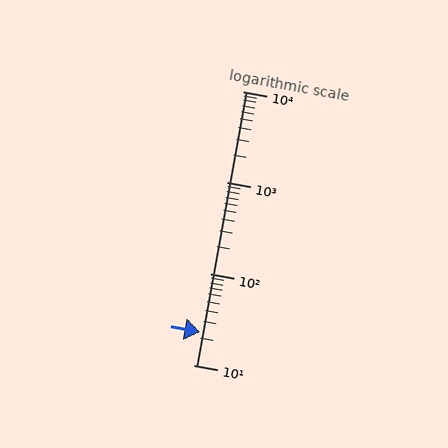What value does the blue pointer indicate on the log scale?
The pointer indicates approximately 23.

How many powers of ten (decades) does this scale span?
The scale spans 3 decades, from 10 to 10000.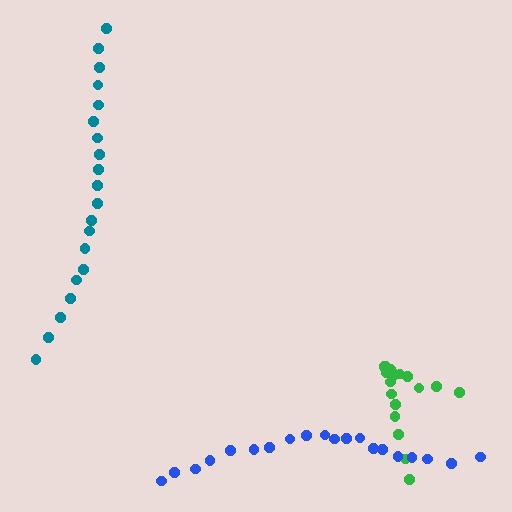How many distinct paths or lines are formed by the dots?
There are 3 distinct paths.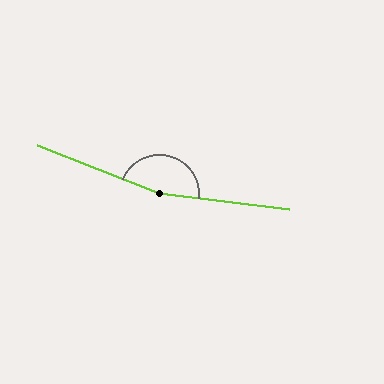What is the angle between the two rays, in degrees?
Approximately 165 degrees.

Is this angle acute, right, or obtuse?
It is obtuse.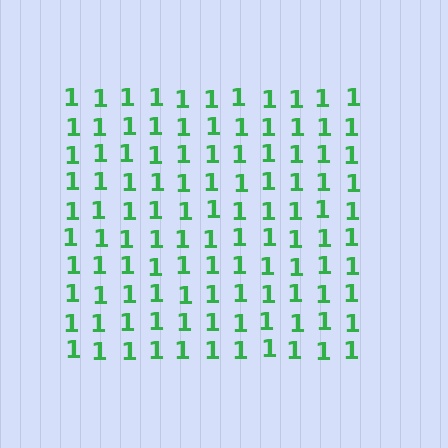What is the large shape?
The large shape is a square.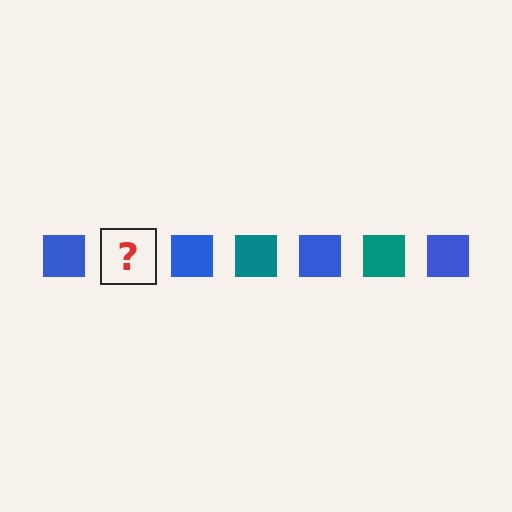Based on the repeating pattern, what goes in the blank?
The blank should be a teal square.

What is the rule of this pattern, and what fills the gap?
The rule is that the pattern cycles through blue, teal squares. The gap should be filled with a teal square.